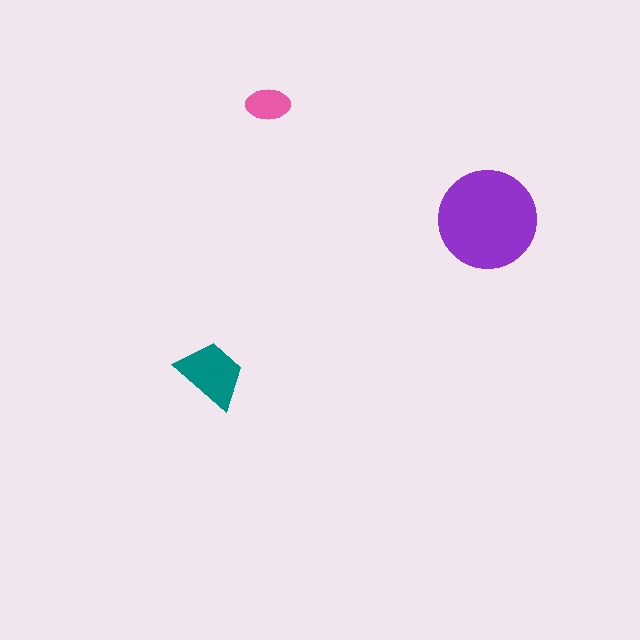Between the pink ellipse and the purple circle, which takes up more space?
The purple circle.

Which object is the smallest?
The pink ellipse.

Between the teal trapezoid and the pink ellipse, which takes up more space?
The teal trapezoid.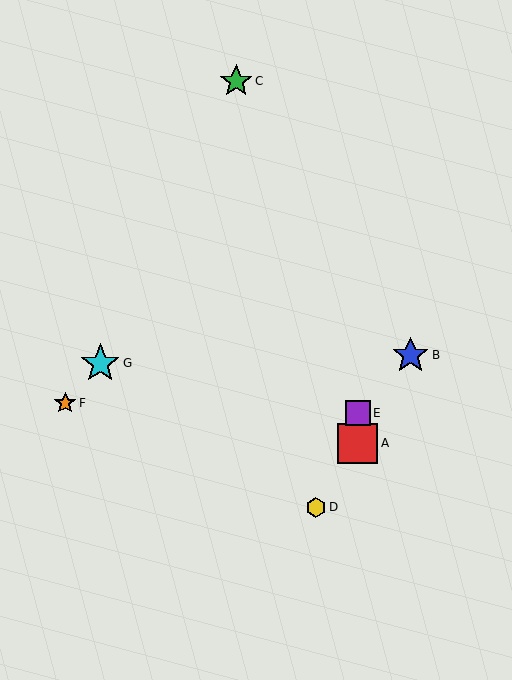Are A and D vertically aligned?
No, A is at x≈358 and D is at x≈316.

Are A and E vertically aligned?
Yes, both are at x≈358.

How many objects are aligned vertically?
2 objects (A, E) are aligned vertically.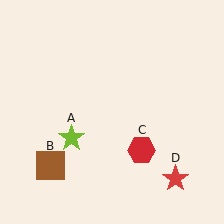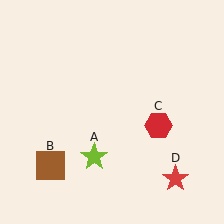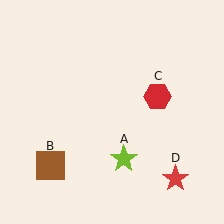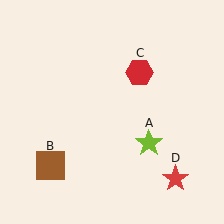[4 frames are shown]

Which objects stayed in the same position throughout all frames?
Brown square (object B) and red star (object D) remained stationary.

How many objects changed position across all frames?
2 objects changed position: lime star (object A), red hexagon (object C).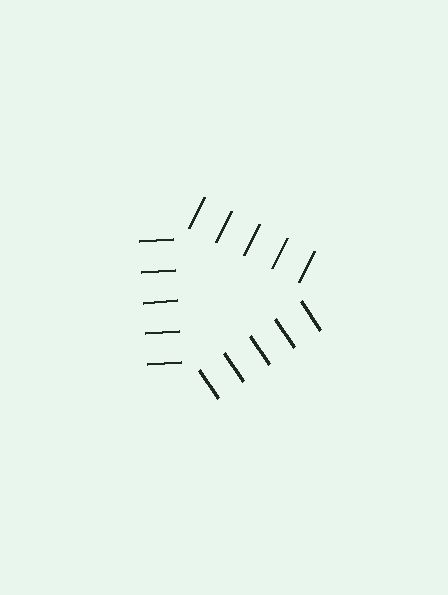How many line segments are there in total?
15 — 5 along each of the 3 edges.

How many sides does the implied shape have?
3 sides — the line-ends trace a triangle.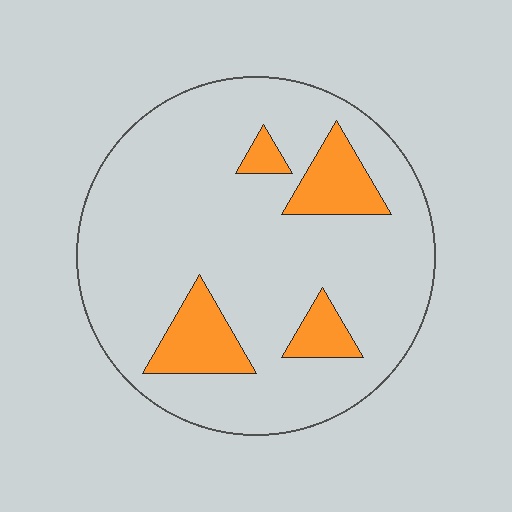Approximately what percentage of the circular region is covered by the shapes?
Approximately 15%.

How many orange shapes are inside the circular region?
4.